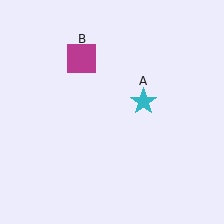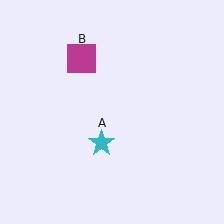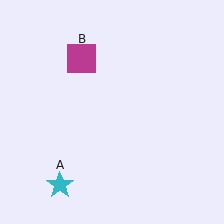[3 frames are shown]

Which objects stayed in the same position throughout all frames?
Magenta square (object B) remained stationary.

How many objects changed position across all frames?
1 object changed position: cyan star (object A).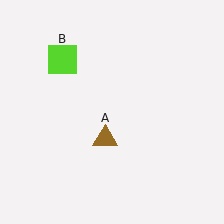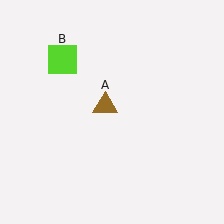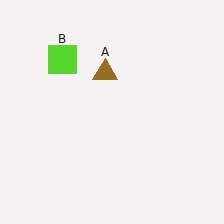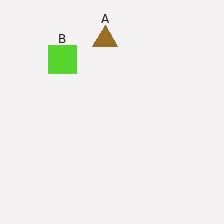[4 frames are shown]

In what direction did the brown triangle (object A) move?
The brown triangle (object A) moved up.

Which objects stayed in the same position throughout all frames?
Lime square (object B) remained stationary.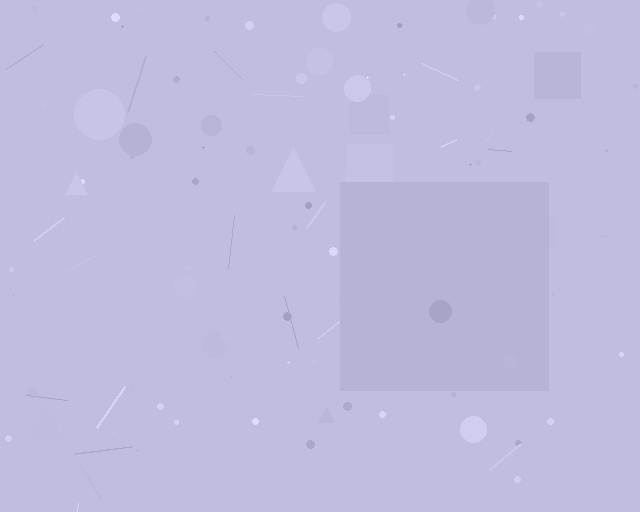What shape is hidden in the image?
A square is hidden in the image.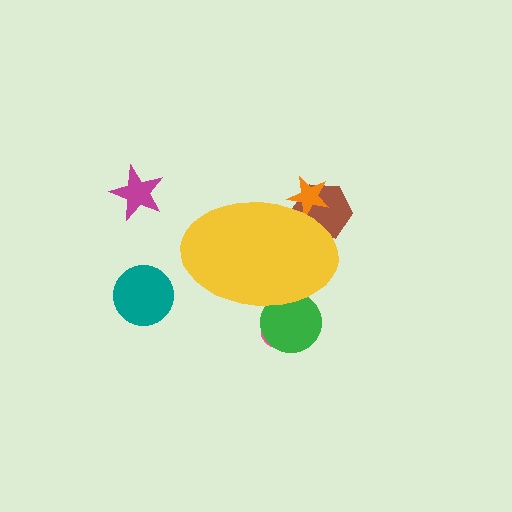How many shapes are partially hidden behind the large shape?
4 shapes are partially hidden.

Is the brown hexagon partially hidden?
Yes, the brown hexagon is partially hidden behind the yellow ellipse.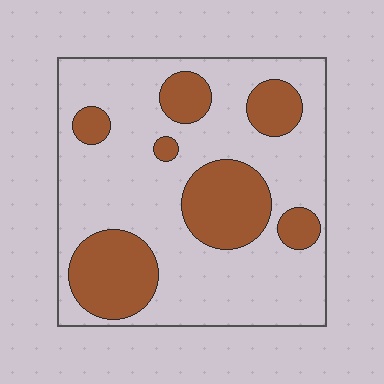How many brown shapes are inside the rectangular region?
7.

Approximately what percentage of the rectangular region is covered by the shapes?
Approximately 30%.